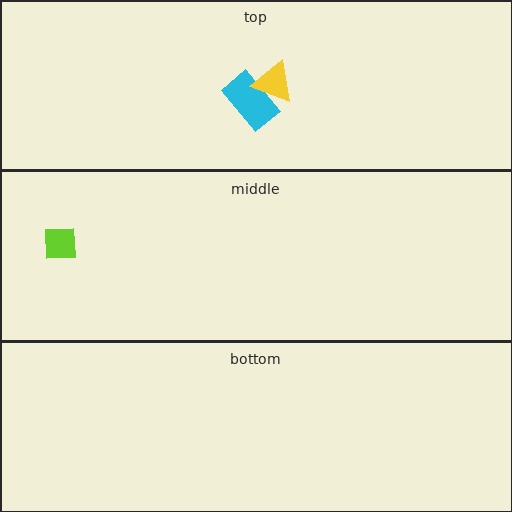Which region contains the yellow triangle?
The top region.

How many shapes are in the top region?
2.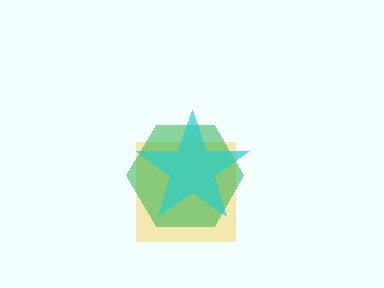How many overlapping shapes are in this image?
There are 3 overlapping shapes in the image.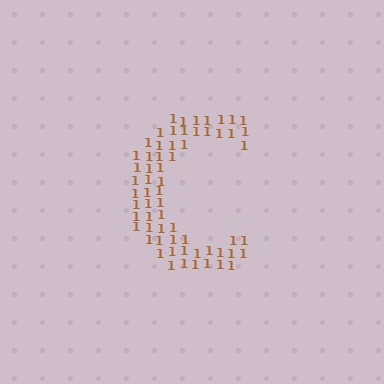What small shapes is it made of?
It is made of small digit 1's.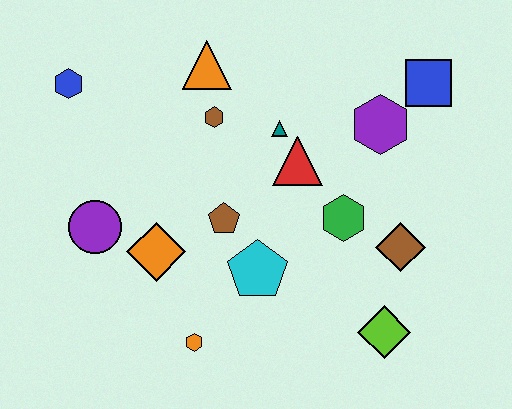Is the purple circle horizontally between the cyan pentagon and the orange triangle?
No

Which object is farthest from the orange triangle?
The lime diamond is farthest from the orange triangle.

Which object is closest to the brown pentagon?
The cyan pentagon is closest to the brown pentagon.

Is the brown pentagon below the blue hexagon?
Yes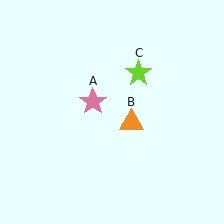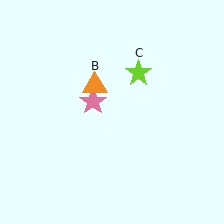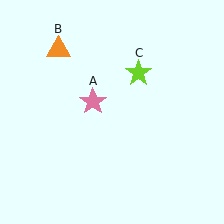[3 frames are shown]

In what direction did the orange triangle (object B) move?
The orange triangle (object B) moved up and to the left.